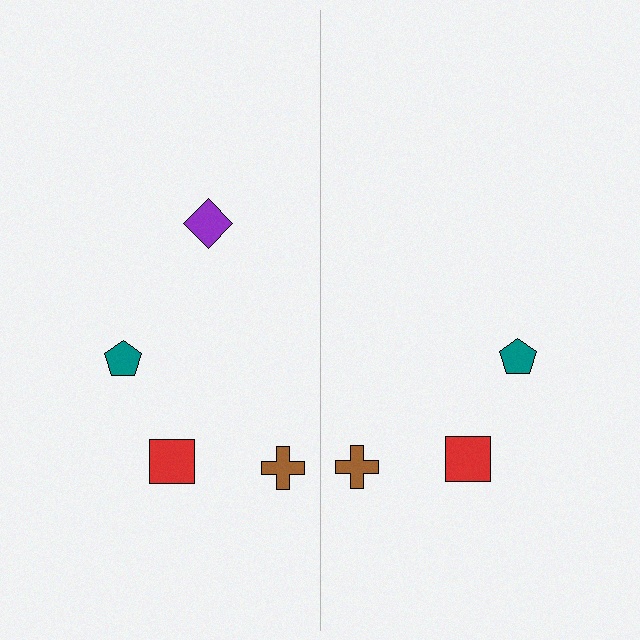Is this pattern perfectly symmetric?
No, the pattern is not perfectly symmetric. A purple diamond is missing from the right side.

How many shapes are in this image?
There are 7 shapes in this image.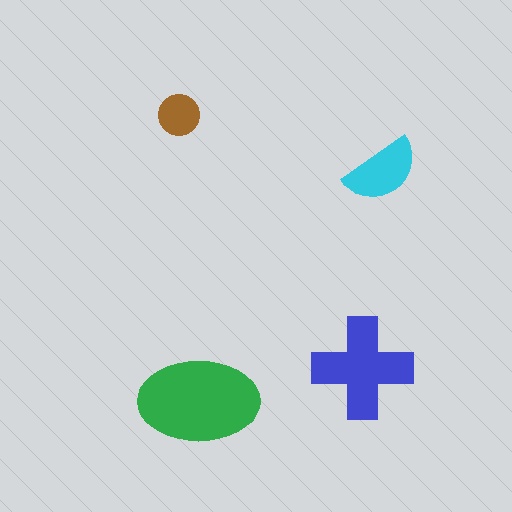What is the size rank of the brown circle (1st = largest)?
4th.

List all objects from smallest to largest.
The brown circle, the cyan semicircle, the blue cross, the green ellipse.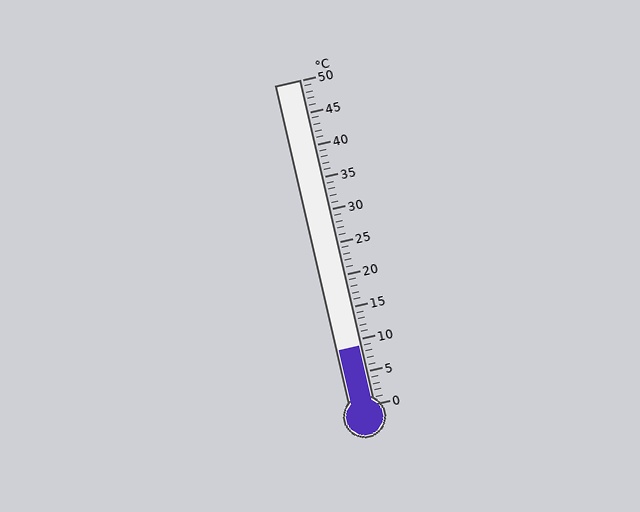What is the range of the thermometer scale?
The thermometer scale ranges from 0°C to 50°C.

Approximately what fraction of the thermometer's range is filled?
The thermometer is filled to approximately 20% of its range.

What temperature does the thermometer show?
The thermometer shows approximately 9°C.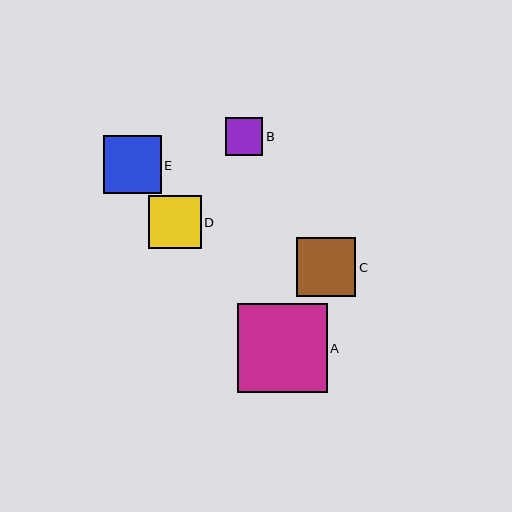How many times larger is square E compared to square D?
Square E is approximately 1.1 times the size of square D.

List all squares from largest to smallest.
From largest to smallest: A, C, E, D, B.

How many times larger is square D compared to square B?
Square D is approximately 1.4 times the size of square B.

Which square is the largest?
Square A is the largest with a size of approximately 89 pixels.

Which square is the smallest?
Square B is the smallest with a size of approximately 38 pixels.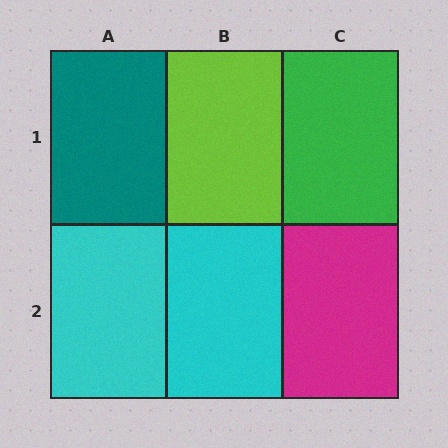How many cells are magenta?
1 cell is magenta.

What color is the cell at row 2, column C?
Magenta.